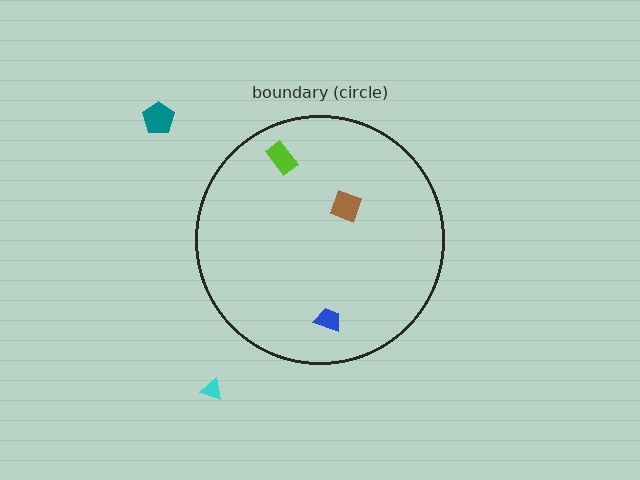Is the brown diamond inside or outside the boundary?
Inside.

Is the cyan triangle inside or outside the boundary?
Outside.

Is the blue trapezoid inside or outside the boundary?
Inside.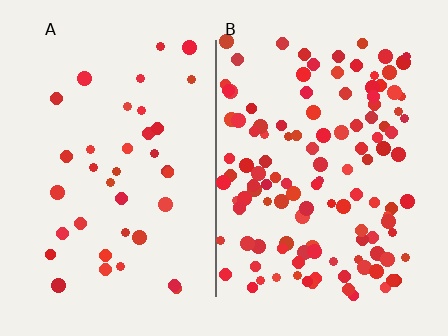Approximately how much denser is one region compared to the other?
Approximately 3.3× — region B over region A.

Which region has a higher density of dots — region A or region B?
B (the right).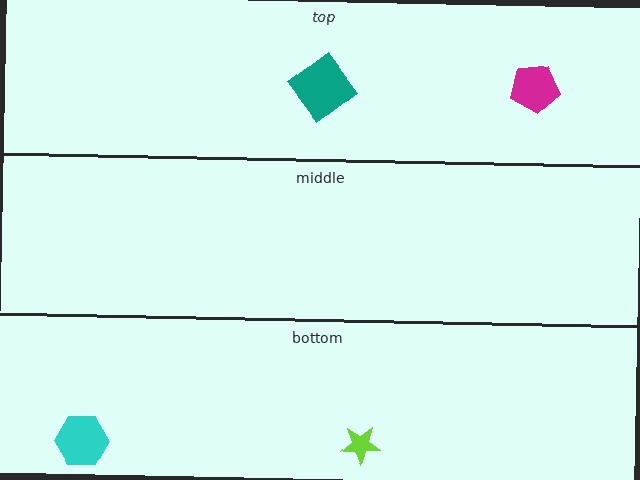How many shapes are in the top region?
2.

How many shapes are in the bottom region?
2.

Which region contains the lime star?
The bottom region.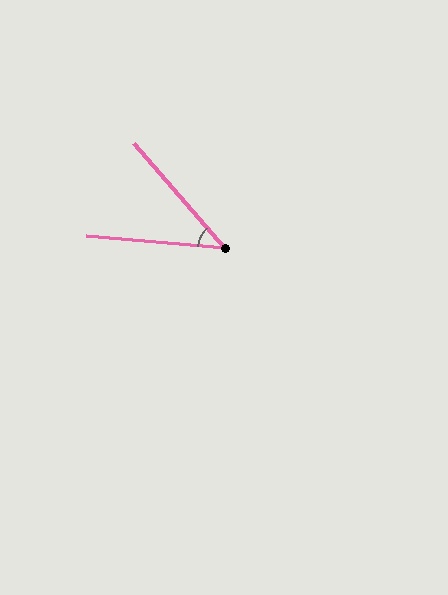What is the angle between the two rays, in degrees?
Approximately 44 degrees.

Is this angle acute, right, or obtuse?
It is acute.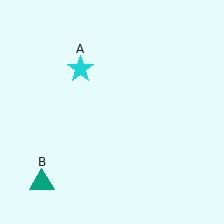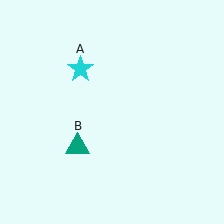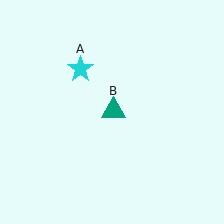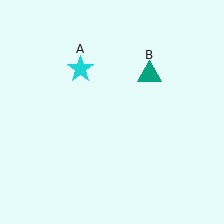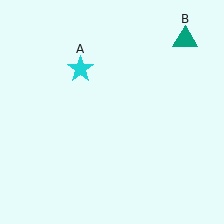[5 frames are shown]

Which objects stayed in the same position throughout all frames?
Cyan star (object A) remained stationary.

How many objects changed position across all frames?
1 object changed position: teal triangle (object B).